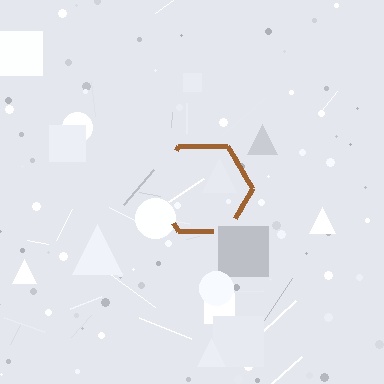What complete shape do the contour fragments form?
The contour fragments form a hexagon.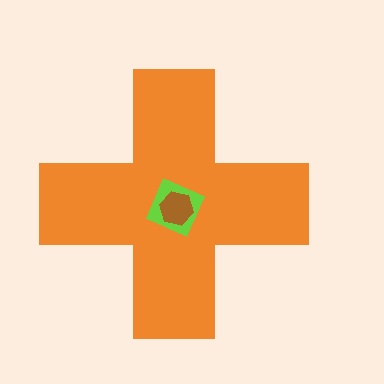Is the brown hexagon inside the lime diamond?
Yes.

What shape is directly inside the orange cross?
The lime diamond.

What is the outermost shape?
The orange cross.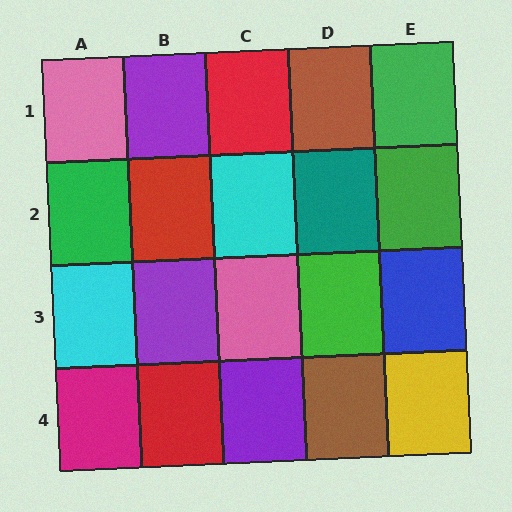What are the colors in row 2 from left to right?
Green, red, cyan, teal, green.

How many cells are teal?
1 cell is teal.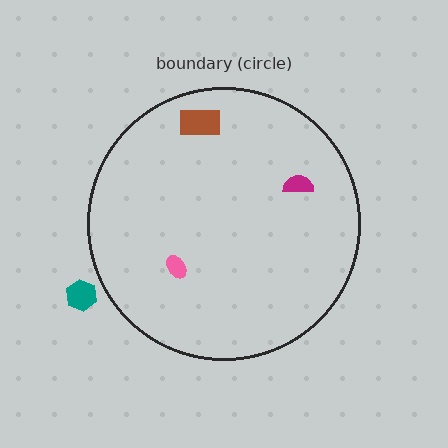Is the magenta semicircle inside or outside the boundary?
Inside.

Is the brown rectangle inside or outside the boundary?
Inside.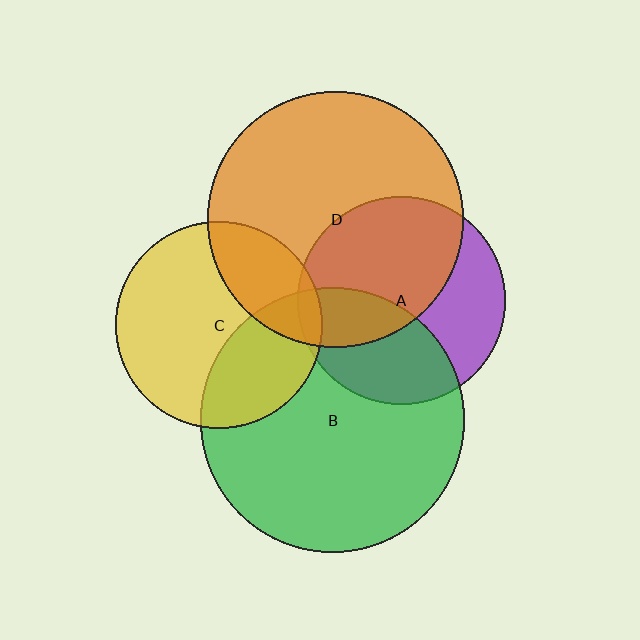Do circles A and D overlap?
Yes.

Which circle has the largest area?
Circle B (green).